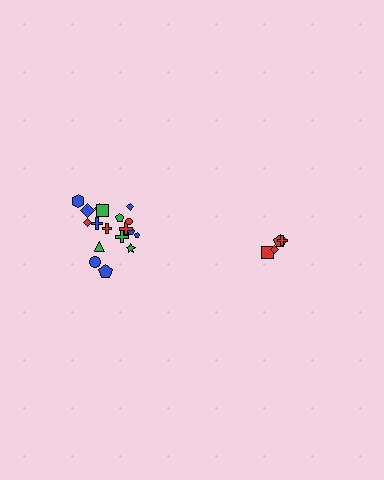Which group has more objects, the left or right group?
The left group.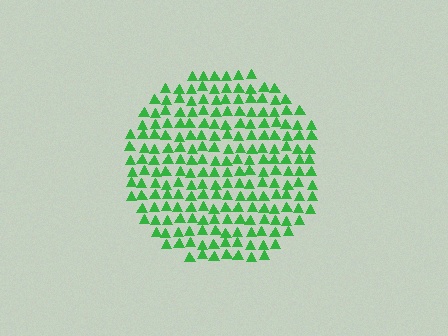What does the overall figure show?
The overall figure shows a circle.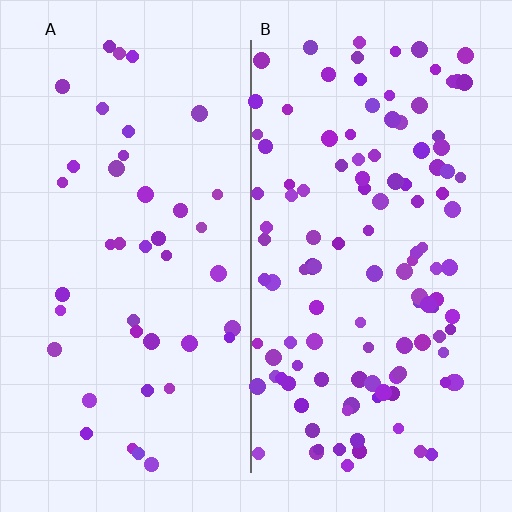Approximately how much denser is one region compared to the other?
Approximately 2.8× — region B over region A.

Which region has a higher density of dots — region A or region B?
B (the right).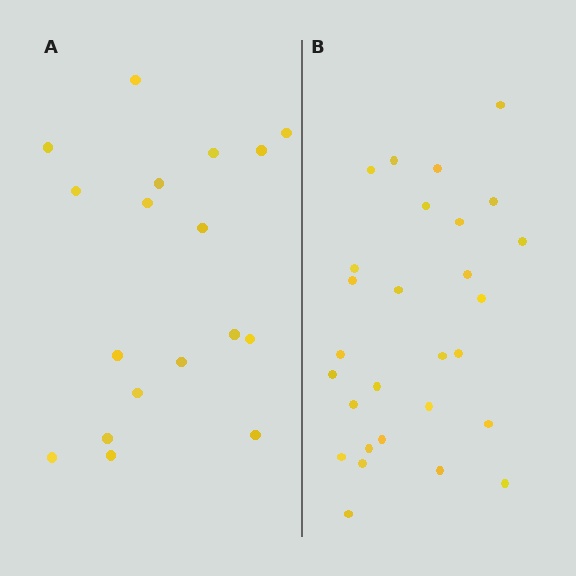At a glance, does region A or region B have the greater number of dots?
Region B (the right region) has more dots.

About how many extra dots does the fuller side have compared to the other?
Region B has roughly 10 or so more dots than region A.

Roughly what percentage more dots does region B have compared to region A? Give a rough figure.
About 55% more.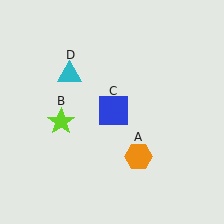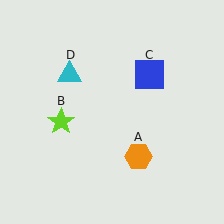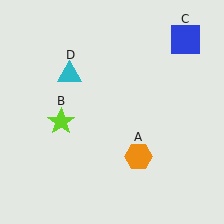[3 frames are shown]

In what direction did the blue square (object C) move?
The blue square (object C) moved up and to the right.